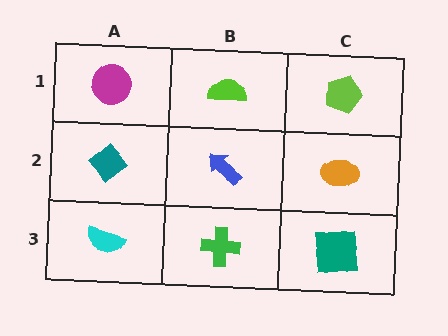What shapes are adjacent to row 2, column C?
A lime pentagon (row 1, column C), a teal square (row 3, column C), a blue arrow (row 2, column B).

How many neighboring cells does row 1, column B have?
3.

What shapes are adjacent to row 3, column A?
A teal diamond (row 2, column A), a green cross (row 3, column B).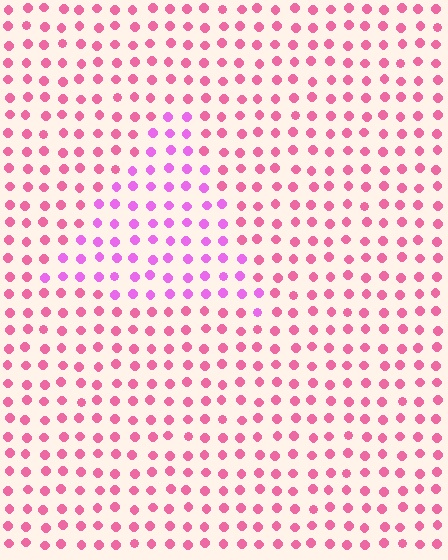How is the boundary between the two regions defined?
The boundary is defined purely by a slight shift in hue (about 34 degrees). Spacing, size, and orientation are identical on both sides.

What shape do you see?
I see a triangle.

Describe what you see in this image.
The image is filled with small pink elements in a uniform arrangement. A triangle-shaped region is visible where the elements are tinted to a slightly different hue, forming a subtle color boundary.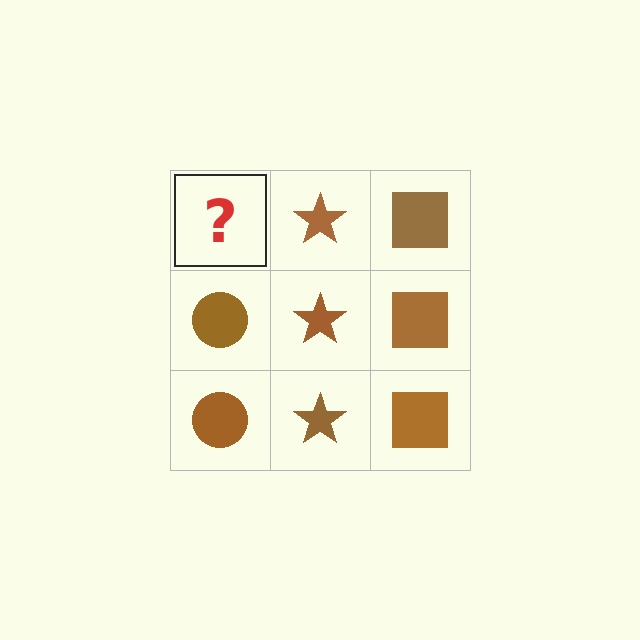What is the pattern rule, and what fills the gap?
The rule is that each column has a consistent shape. The gap should be filled with a brown circle.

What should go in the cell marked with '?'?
The missing cell should contain a brown circle.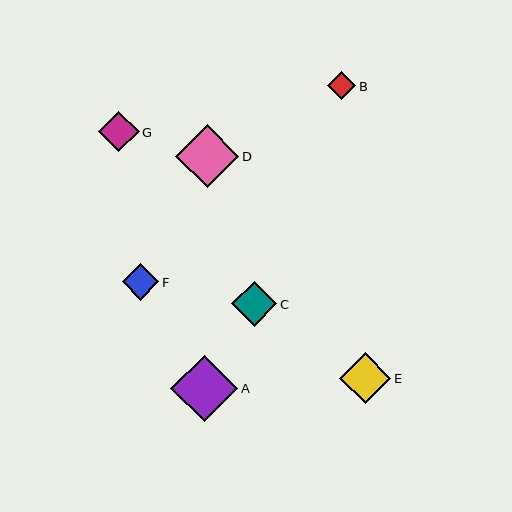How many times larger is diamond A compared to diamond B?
Diamond A is approximately 2.4 times the size of diamond B.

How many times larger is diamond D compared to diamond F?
Diamond D is approximately 1.7 times the size of diamond F.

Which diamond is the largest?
Diamond A is the largest with a size of approximately 67 pixels.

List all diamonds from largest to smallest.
From largest to smallest: A, D, E, C, G, F, B.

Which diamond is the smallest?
Diamond B is the smallest with a size of approximately 28 pixels.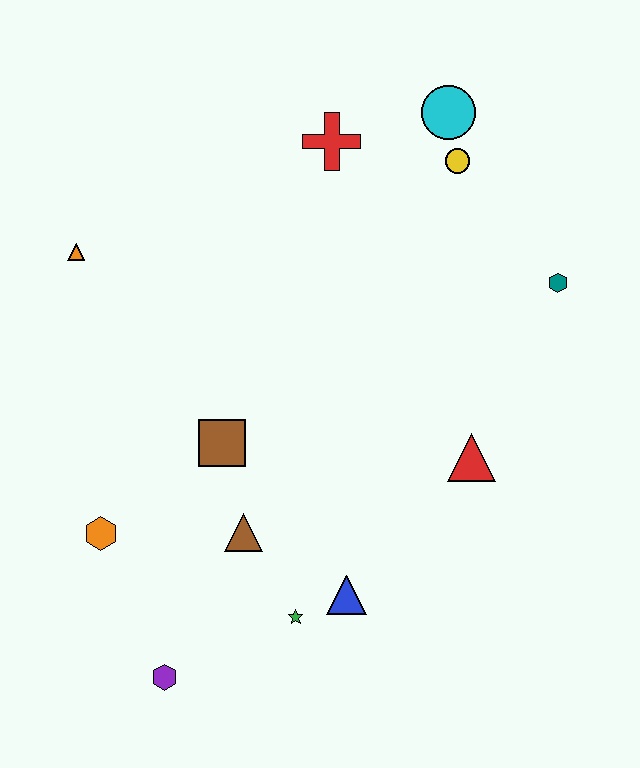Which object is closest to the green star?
The blue triangle is closest to the green star.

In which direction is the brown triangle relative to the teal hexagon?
The brown triangle is to the left of the teal hexagon.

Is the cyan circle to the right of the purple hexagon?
Yes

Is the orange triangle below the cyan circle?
Yes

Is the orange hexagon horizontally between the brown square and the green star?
No